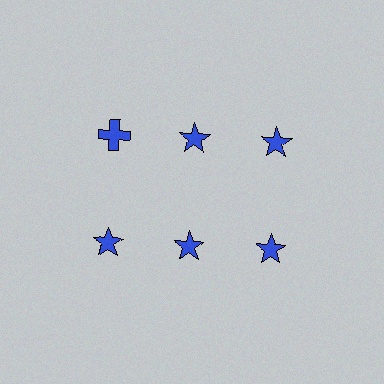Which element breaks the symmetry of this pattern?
The blue cross in the top row, leftmost column breaks the symmetry. All other shapes are blue stars.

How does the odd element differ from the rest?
It has a different shape: cross instead of star.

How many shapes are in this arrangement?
There are 6 shapes arranged in a grid pattern.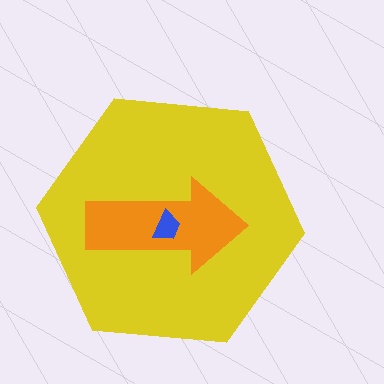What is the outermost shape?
The yellow hexagon.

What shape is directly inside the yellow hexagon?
The orange arrow.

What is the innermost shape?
The blue trapezoid.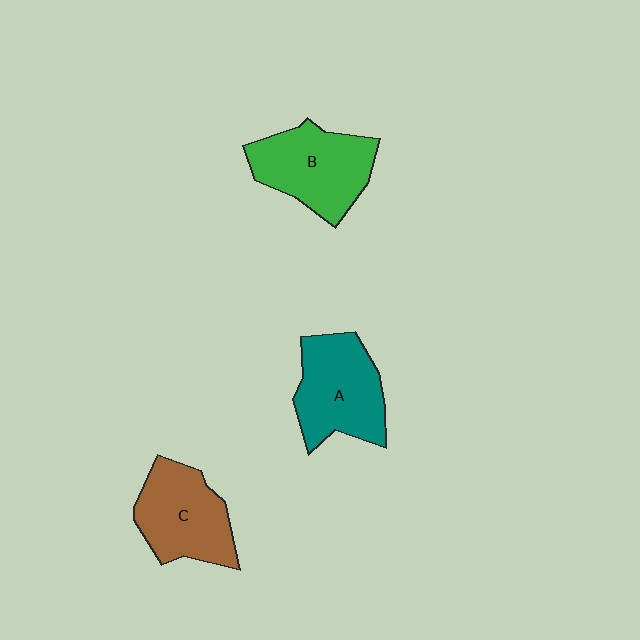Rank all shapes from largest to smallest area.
From largest to smallest: B (green), A (teal), C (brown).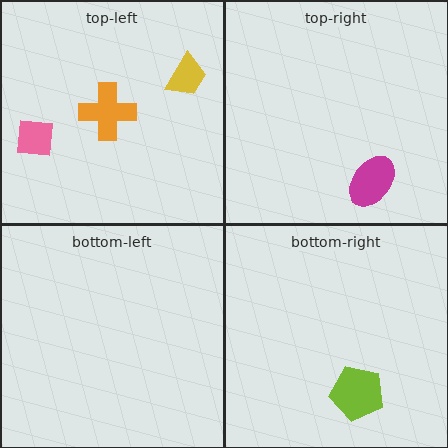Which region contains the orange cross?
The top-left region.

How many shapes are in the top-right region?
1.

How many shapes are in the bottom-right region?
1.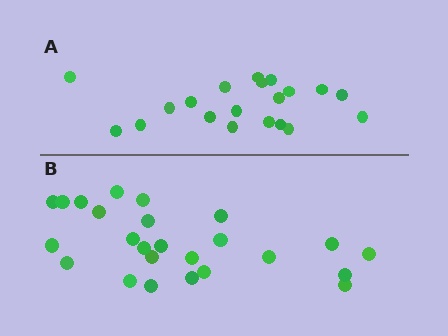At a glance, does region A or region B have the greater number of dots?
Region B (the bottom region) has more dots.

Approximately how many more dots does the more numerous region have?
Region B has about 5 more dots than region A.